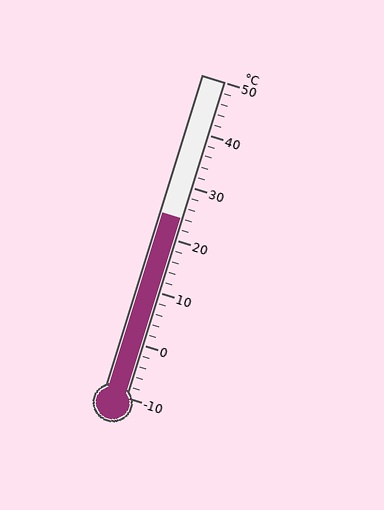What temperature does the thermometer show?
The thermometer shows approximately 24°C.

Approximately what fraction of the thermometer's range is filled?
The thermometer is filled to approximately 55% of its range.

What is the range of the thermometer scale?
The thermometer scale ranges from -10°C to 50°C.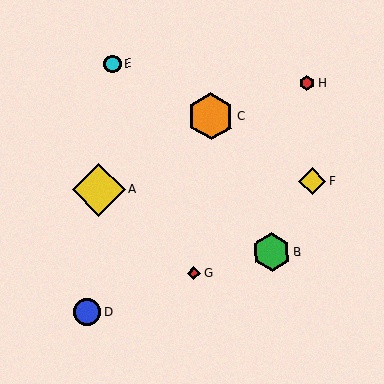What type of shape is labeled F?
Shape F is a yellow diamond.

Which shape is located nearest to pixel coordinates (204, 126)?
The orange hexagon (labeled C) at (211, 116) is nearest to that location.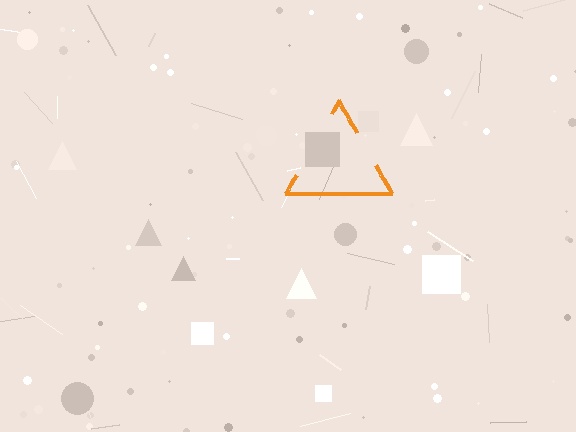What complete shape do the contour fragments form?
The contour fragments form a triangle.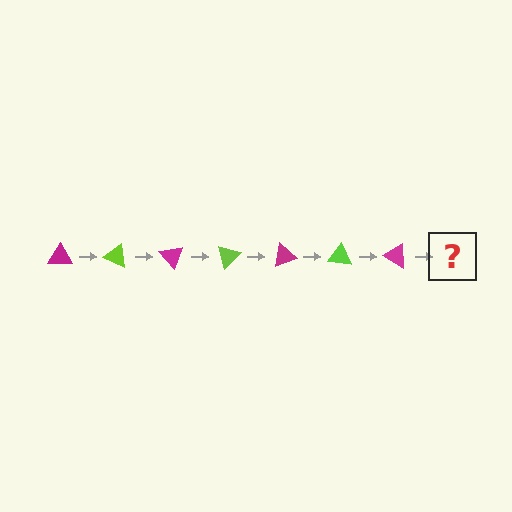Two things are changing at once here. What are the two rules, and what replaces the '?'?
The two rules are that it rotates 25 degrees each step and the color cycles through magenta and lime. The '?' should be a lime triangle, rotated 175 degrees from the start.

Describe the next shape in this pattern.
It should be a lime triangle, rotated 175 degrees from the start.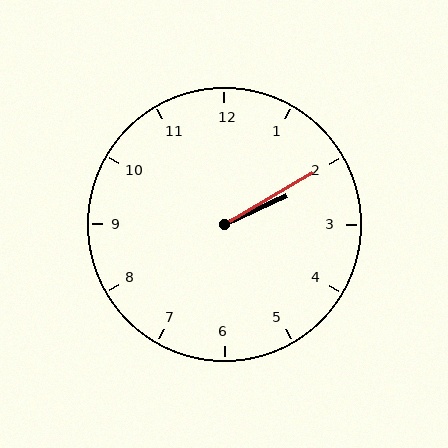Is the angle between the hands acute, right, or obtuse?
It is acute.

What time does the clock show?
2:10.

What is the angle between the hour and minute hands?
Approximately 5 degrees.